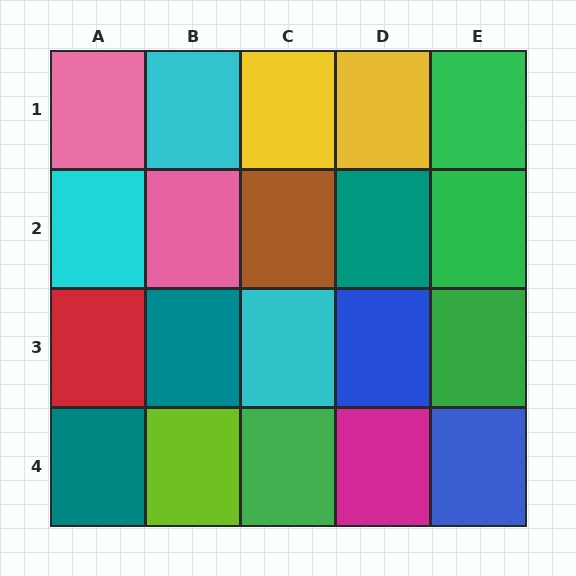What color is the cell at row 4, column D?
Magenta.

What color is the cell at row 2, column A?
Cyan.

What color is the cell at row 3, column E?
Green.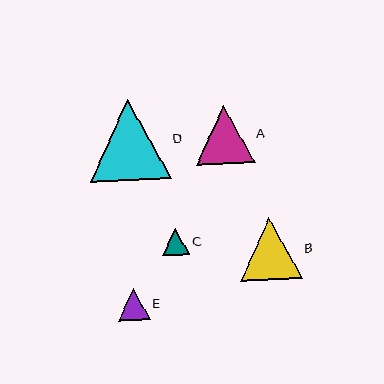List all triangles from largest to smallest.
From largest to smallest: D, B, A, E, C.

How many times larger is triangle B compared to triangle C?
Triangle B is approximately 2.3 times the size of triangle C.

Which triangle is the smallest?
Triangle C is the smallest with a size of approximately 27 pixels.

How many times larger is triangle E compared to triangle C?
Triangle E is approximately 1.2 times the size of triangle C.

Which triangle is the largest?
Triangle D is the largest with a size of approximately 81 pixels.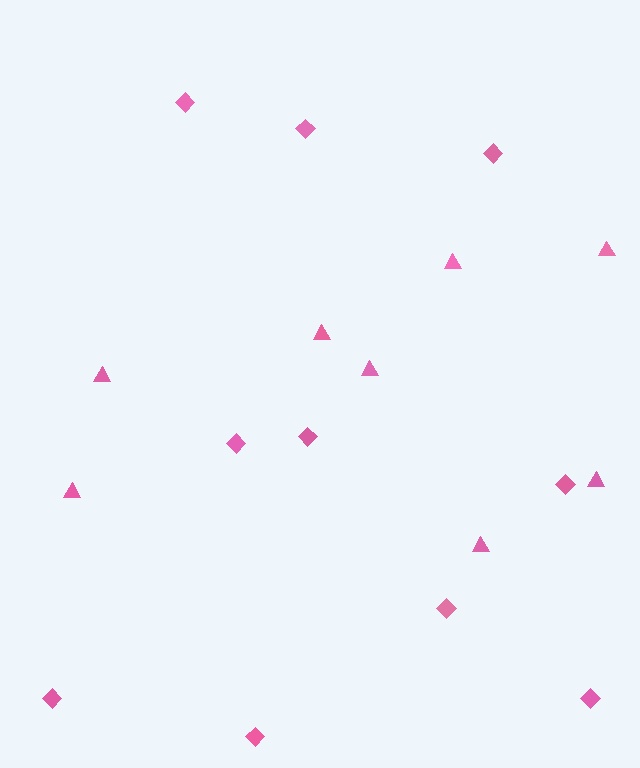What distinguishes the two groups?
There are 2 groups: one group of diamonds (10) and one group of triangles (8).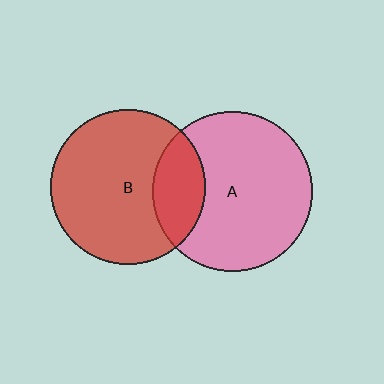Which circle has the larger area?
Circle A (pink).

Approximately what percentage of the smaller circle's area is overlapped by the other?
Approximately 25%.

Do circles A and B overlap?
Yes.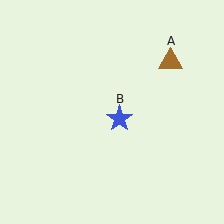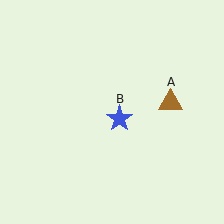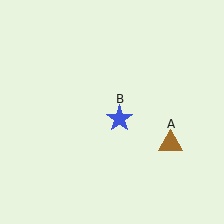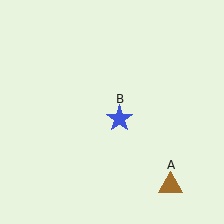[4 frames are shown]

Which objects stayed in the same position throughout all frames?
Blue star (object B) remained stationary.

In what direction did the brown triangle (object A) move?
The brown triangle (object A) moved down.